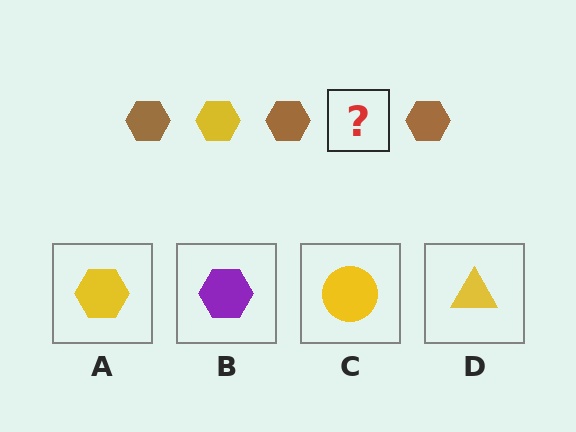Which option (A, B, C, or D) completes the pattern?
A.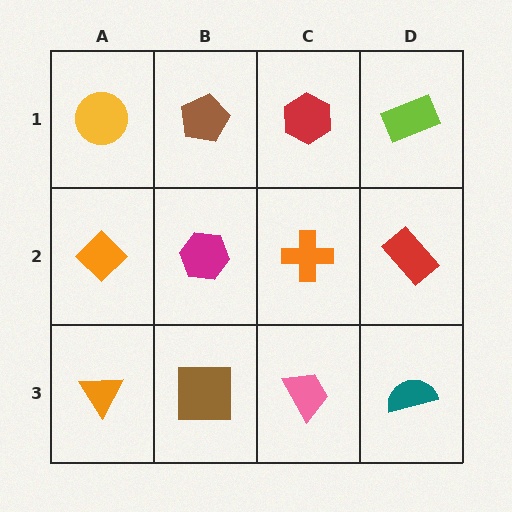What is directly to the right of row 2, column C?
A red rectangle.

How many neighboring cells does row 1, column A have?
2.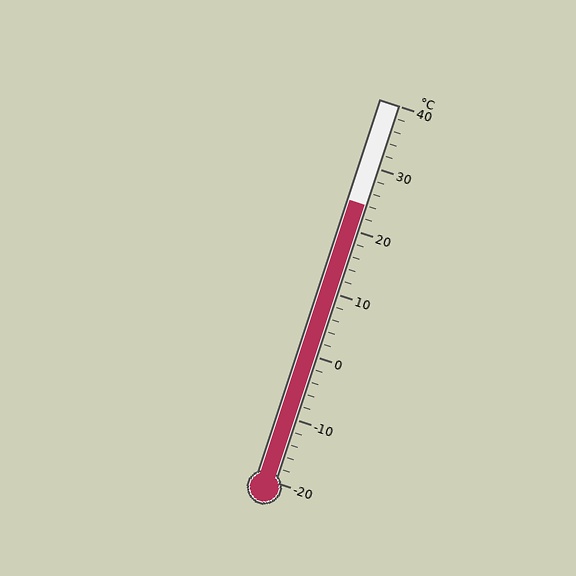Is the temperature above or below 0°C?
The temperature is above 0°C.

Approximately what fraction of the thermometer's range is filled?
The thermometer is filled to approximately 75% of its range.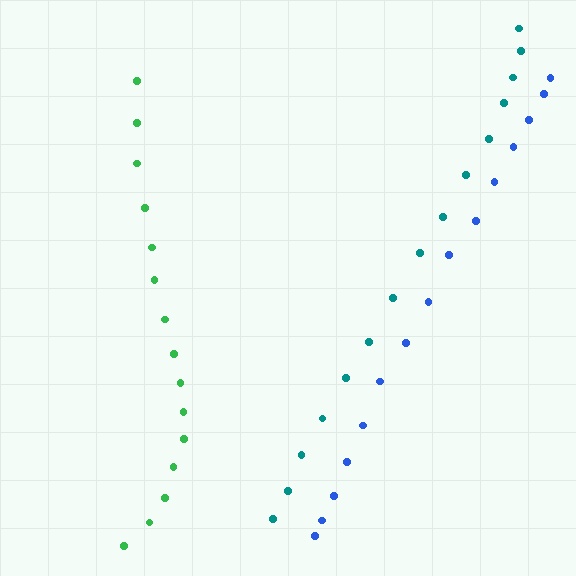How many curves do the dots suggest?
There are 3 distinct paths.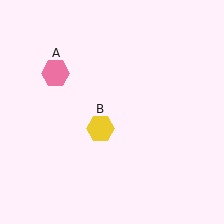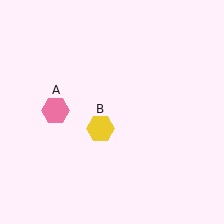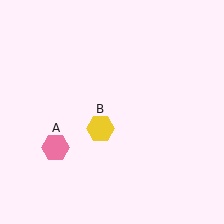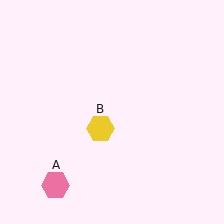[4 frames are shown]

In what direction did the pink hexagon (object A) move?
The pink hexagon (object A) moved down.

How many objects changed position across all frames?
1 object changed position: pink hexagon (object A).